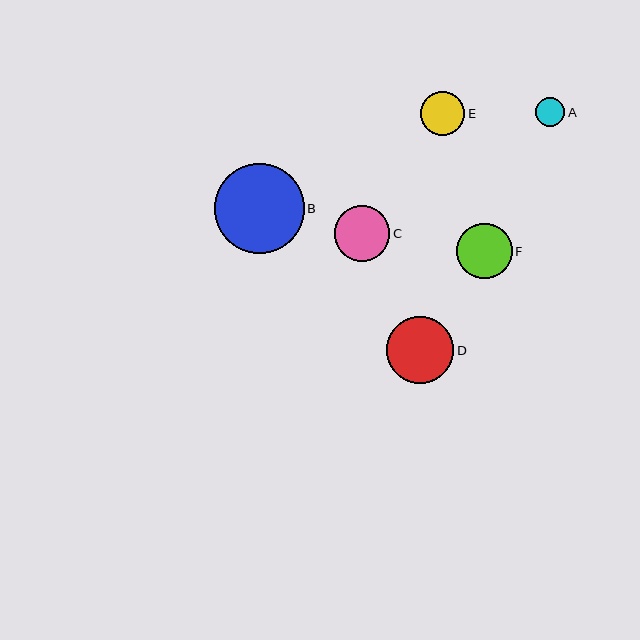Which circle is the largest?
Circle B is the largest with a size of approximately 89 pixels.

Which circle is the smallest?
Circle A is the smallest with a size of approximately 29 pixels.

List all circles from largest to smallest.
From largest to smallest: B, D, C, F, E, A.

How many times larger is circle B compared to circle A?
Circle B is approximately 3.1 times the size of circle A.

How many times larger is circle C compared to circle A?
Circle C is approximately 1.9 times the size of circle A.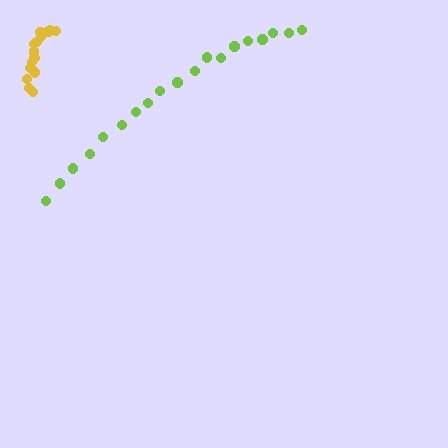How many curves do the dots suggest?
There are 2 distinct paths.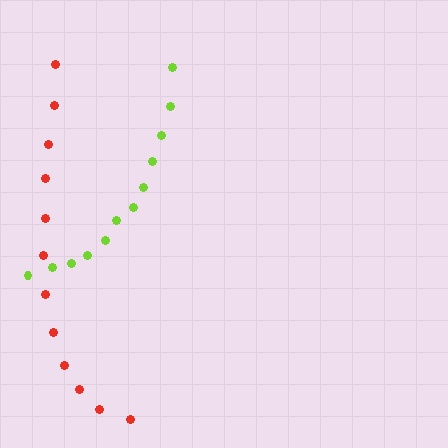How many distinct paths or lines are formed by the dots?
There are 2 distinct paths.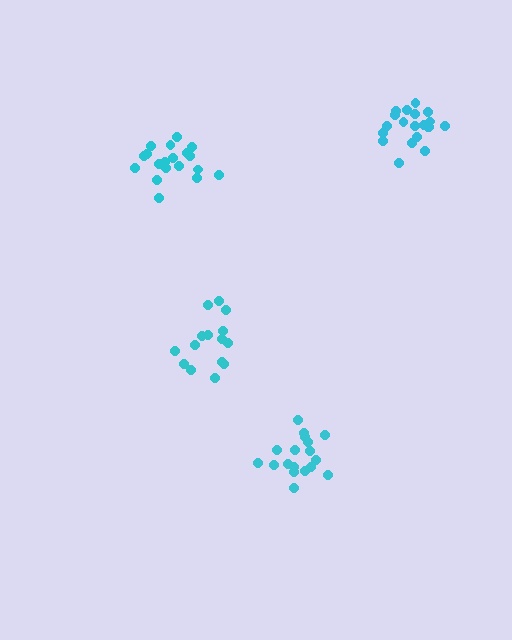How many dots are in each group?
Group 1: 15 dots, Group 2: 18 dots, Group 3: 19 dots, Group 4: 20 dots (72 total).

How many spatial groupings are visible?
There are 4 spatial groupings.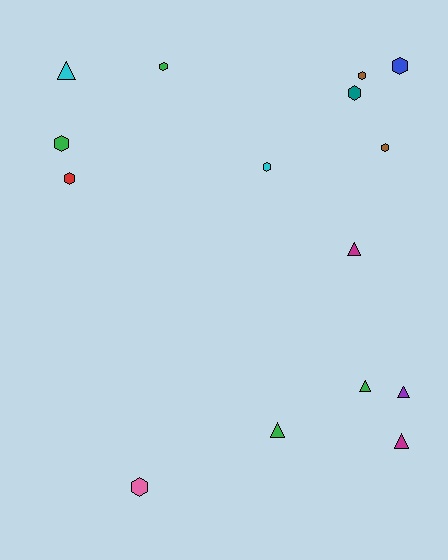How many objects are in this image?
There are 15 objects.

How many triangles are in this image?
There are 6 triangles.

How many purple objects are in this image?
There is 1 purple object.